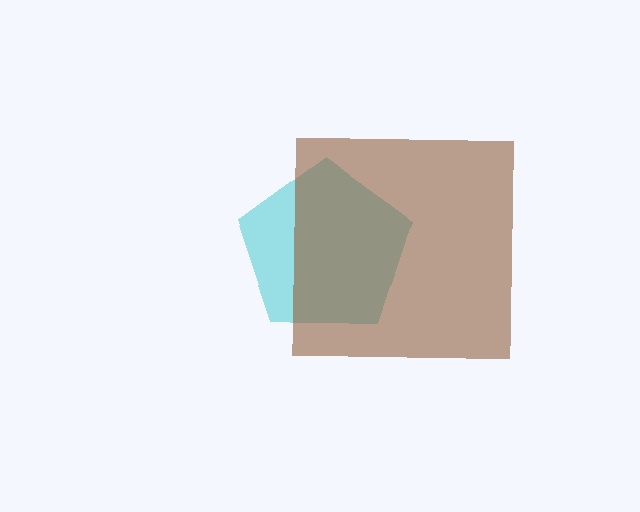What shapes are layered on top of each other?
The layered shapes are: a cyan pentagon, a brown square.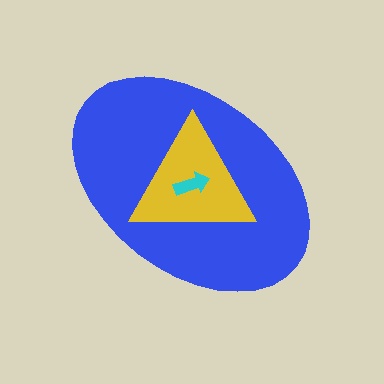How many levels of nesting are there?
3.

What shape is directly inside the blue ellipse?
The yellow triangle.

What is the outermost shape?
The blue ellipse.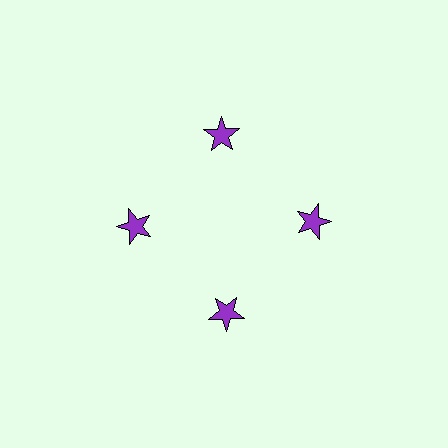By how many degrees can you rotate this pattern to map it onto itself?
The pattern maps onto itself every 90 degrees of rotation.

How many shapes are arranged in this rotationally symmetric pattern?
There are 4 shapes, arranged in 4 groups of 1.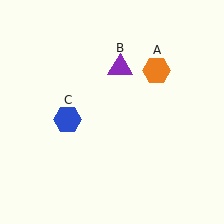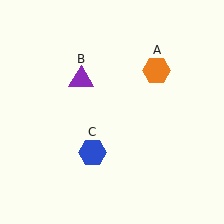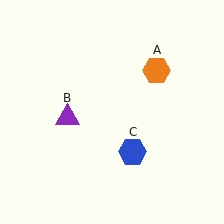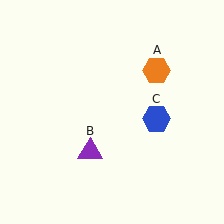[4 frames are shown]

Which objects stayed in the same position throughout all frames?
Orange hexagon (object A) remained stationary.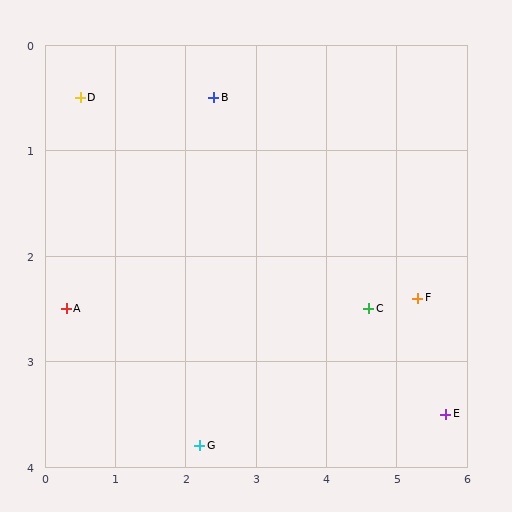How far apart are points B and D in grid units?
Points B and D are about 1.9 grid units apart.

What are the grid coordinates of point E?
Point E is at approximately (5.7, 3.5).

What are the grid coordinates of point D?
Point D is at approximately (0.5, 0.5).